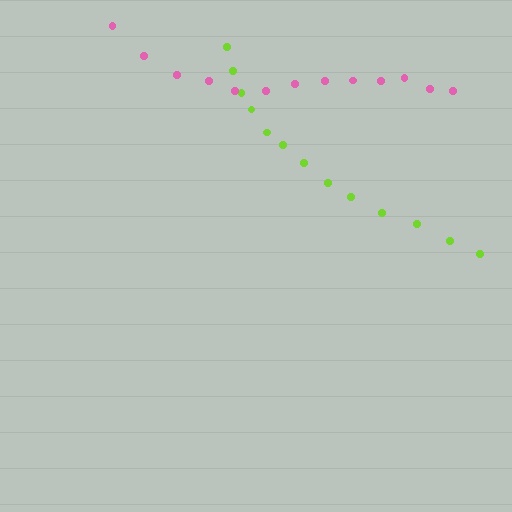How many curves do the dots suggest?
There are 2 distinct paths.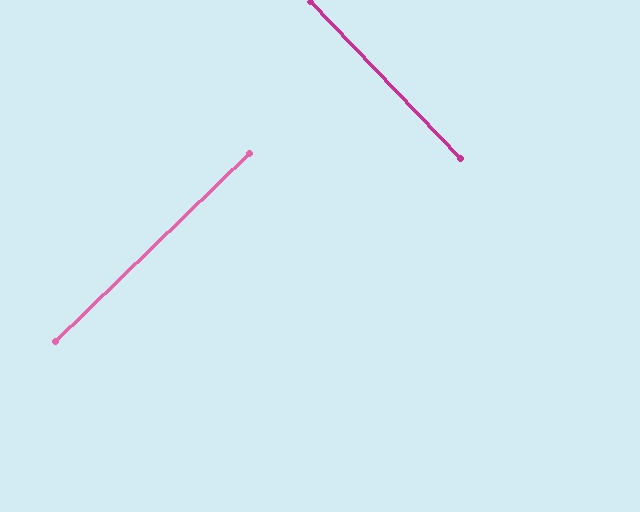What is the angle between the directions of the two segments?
Approximately 90 degrees.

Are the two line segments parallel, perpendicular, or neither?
Perpendicular — they meet at approximately 90°.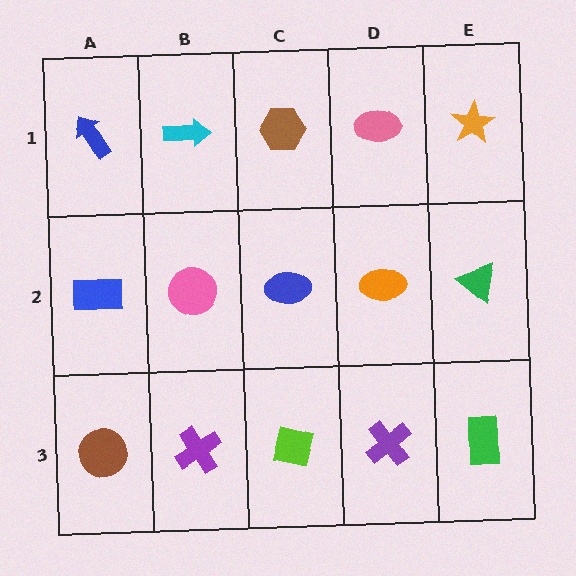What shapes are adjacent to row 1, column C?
A blue ellipse (row 2, column C), a cyan arrow (row 1, column B), a pink ellipse (row 1, column D).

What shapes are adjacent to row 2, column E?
An orange star (row 1, column E), a green rectangle (row 3, column E), an orange ellipse (row 2, column D).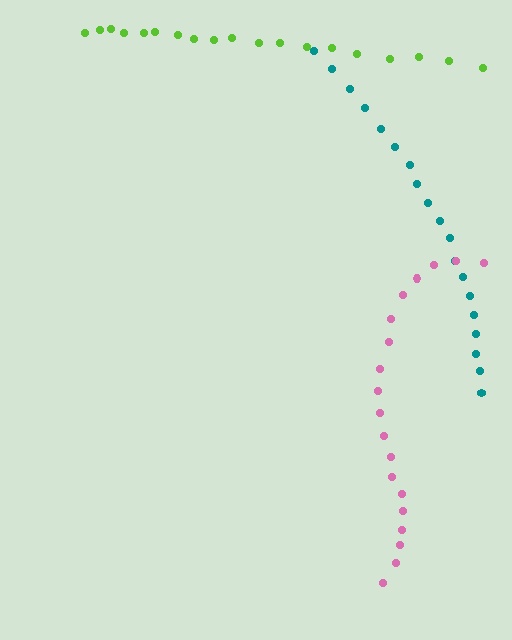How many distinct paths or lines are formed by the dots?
There are 3 distinct paths.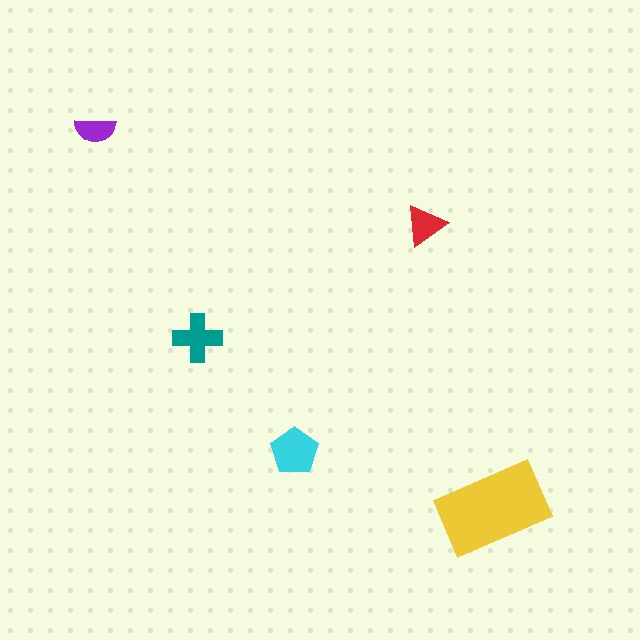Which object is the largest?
The yellow rectangle.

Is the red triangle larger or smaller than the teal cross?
Smaller.